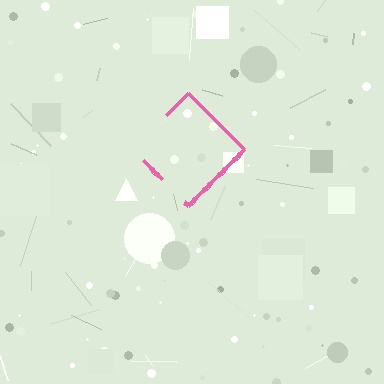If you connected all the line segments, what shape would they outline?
They would outline a diamond.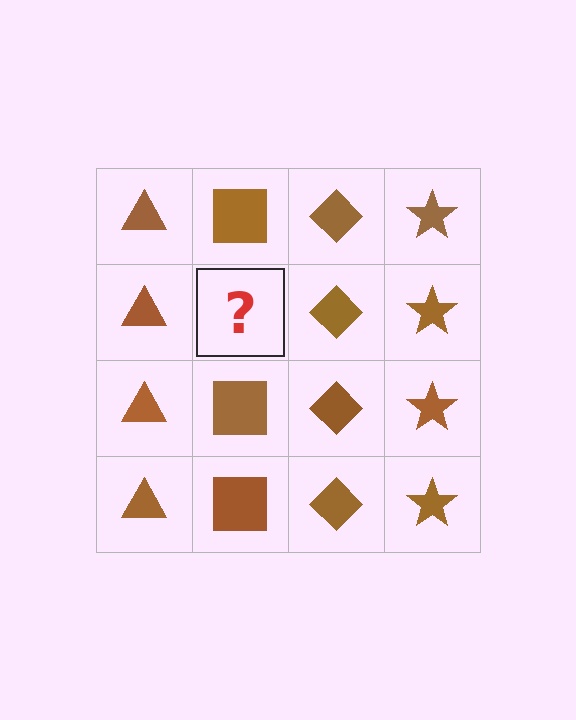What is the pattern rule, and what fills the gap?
The rule is that each column has a consistent shape. The gap should be filled with a brown square.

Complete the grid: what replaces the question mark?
The question mark should be replaced with a brown square.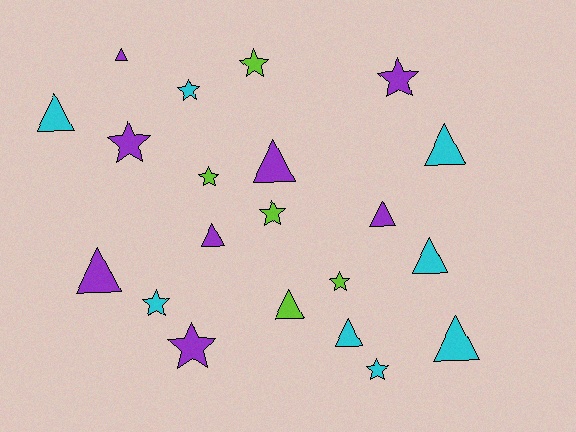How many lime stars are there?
There are 4 lime stars.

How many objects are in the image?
There are 21 objects.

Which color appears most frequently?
Purple, with 8 objects.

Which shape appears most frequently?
Triangle, with 11 objects.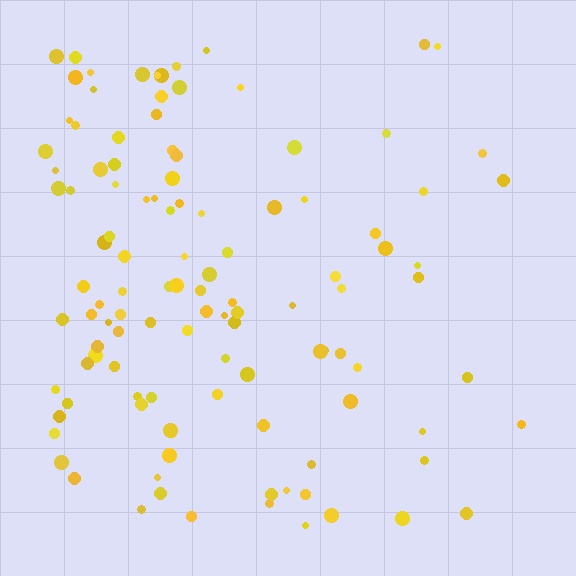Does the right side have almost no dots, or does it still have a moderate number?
Still a moderate number, just noticeably fewer than the left.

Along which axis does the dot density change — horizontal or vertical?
Horizontal.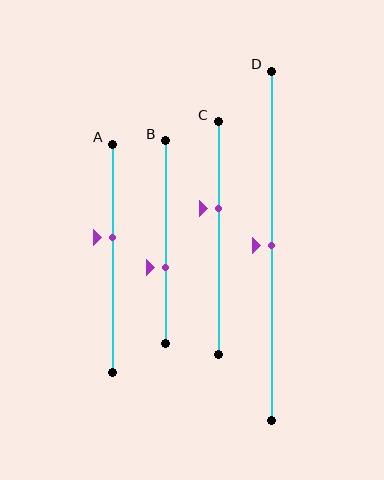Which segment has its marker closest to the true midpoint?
Segment D has its marker closest to the true midpoint.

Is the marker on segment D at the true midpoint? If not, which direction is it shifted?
Yes, the marker on segment D is at the true midpoint.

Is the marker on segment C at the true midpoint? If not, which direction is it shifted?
No, the marker on segment C is shifted upward by about 13% of the segment length.